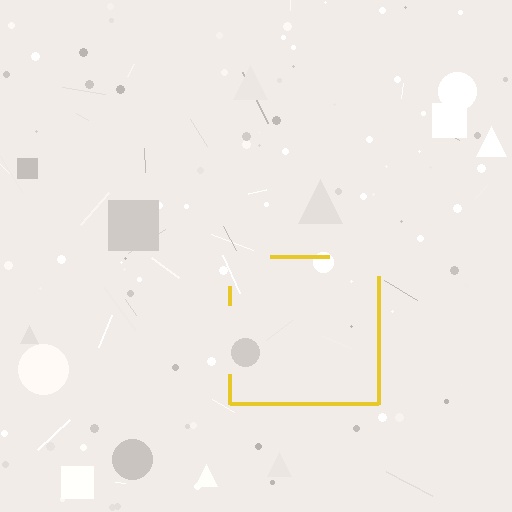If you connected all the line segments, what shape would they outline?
They would outline a square.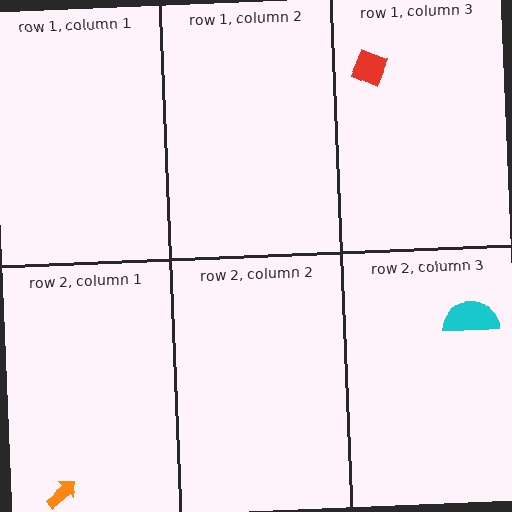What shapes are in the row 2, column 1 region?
The orange arrow.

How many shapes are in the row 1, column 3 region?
1.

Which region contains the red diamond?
The row 1, column 3 region.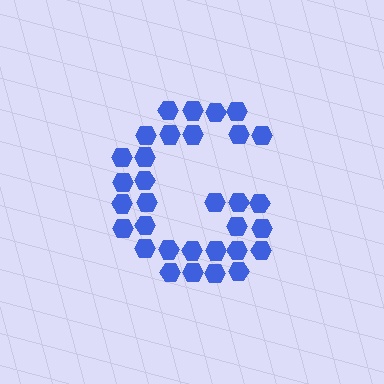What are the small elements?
The small elements are hexagons.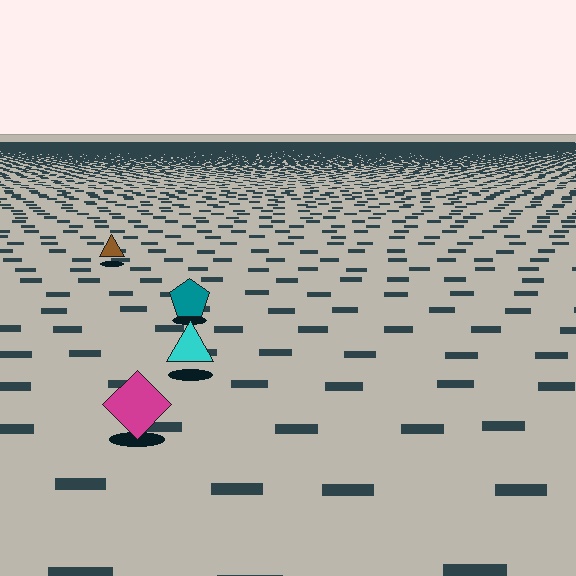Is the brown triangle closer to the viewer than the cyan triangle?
No. The cyan triangle is closer — you can tell from the texture gradient: the ground texture is coarser near it.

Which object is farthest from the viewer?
The brown triangle is farthest from the viewer. It appears smaller and the ground texture around it is denser.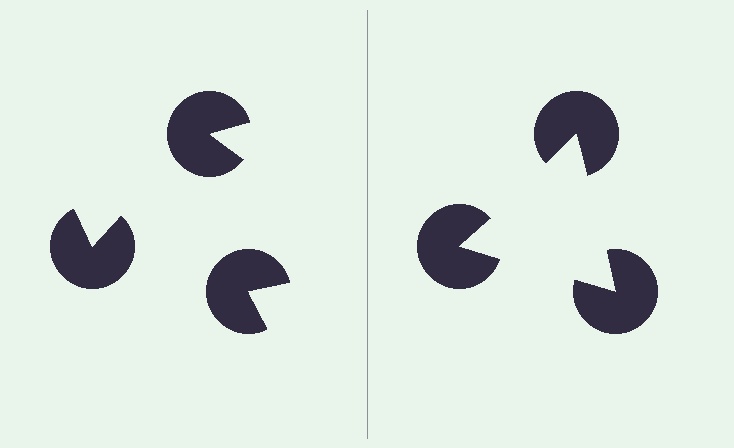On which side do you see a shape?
An illusory triangle appears on the right side. On the left side the wedge cuts are rotated, so no coherent shape forms.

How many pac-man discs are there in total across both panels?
6 — 3 on each side.